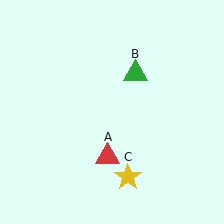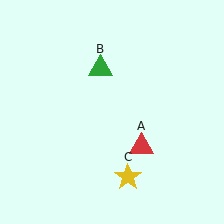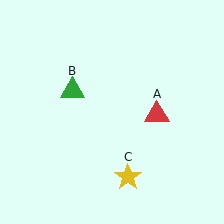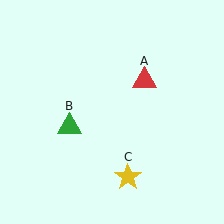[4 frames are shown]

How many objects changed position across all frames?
2 objects changed position: red triangle (object A), green triangle (object B).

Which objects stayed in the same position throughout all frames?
Yellow star (object C) remained stationary.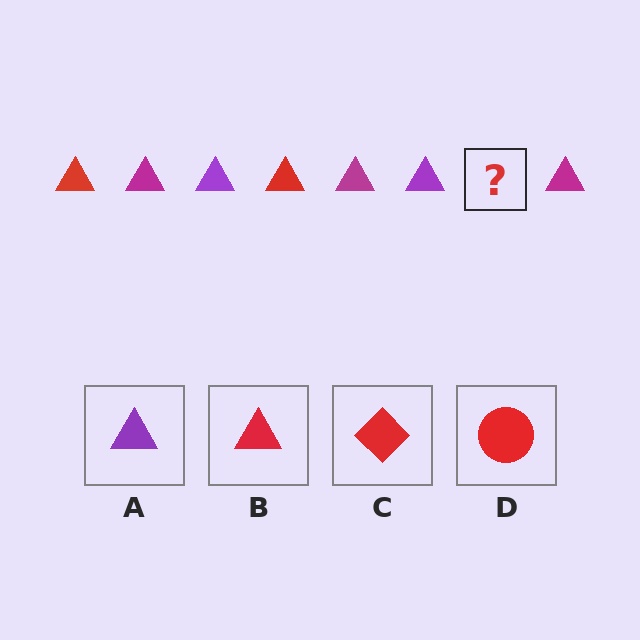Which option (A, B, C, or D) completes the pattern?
B.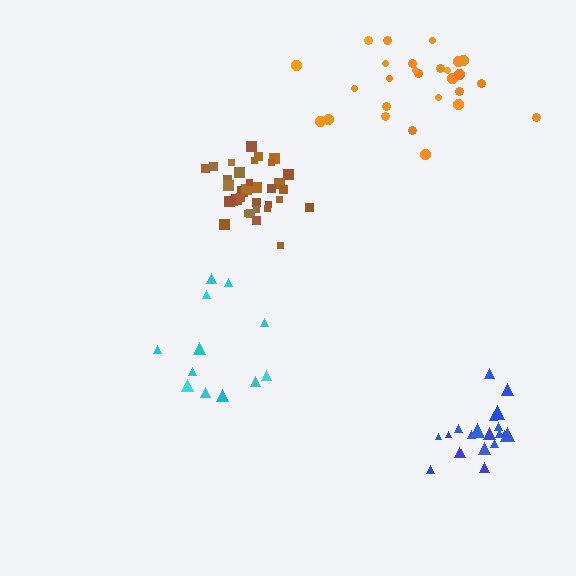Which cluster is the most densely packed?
Brown.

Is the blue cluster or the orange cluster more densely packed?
Blue.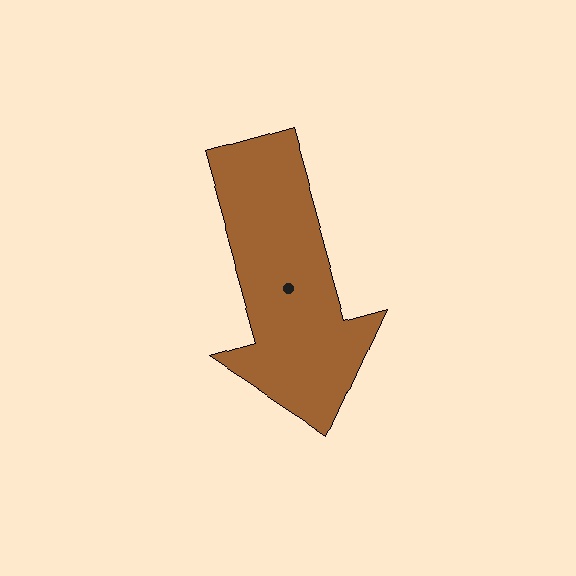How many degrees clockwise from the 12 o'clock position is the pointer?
Approximately 164 degrees.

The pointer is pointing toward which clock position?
Roughly 5 o'clock.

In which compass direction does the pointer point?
South.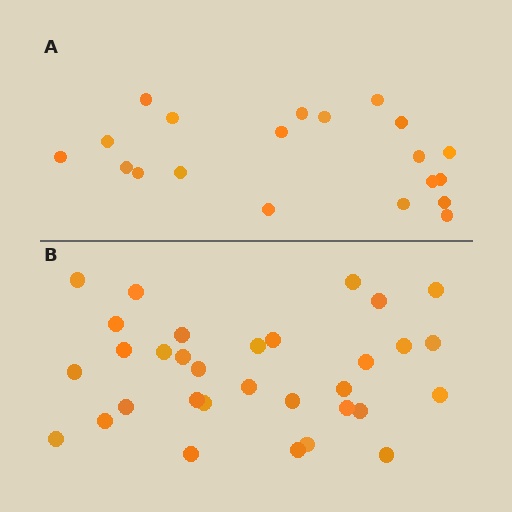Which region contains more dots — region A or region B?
Region B (the bottom region) has more dots.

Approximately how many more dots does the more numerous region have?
Region B has roughly 12 or so more dots than region A.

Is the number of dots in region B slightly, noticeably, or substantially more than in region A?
Region B has substantially more. The ratio is roughly 1.6 to 1.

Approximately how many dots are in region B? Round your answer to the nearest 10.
About 30 dots. (The exact count is 32, which rounds to 30.)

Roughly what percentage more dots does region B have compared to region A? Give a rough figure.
About 60% more.